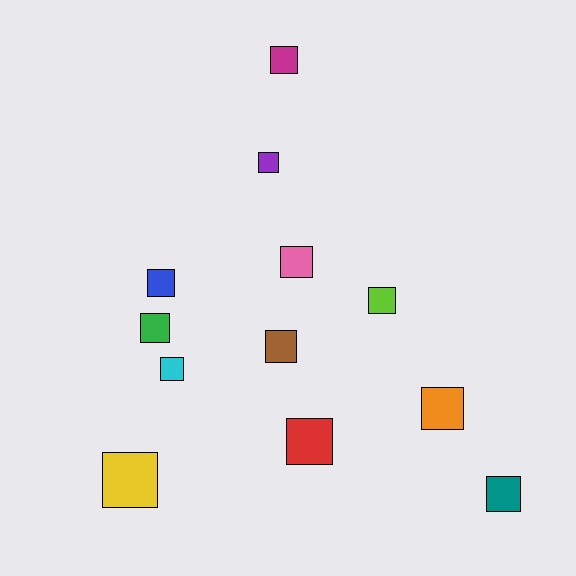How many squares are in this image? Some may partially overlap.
There are 12 squares.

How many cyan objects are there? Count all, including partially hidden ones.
There is 1 cyan object.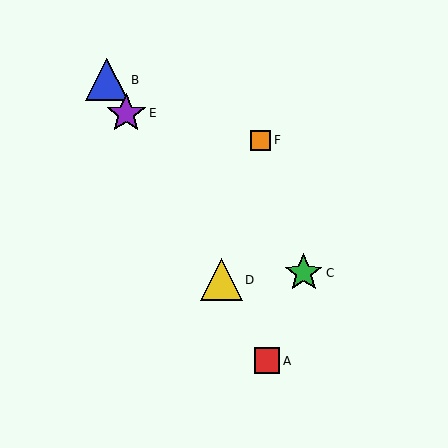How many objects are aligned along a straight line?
4 objects (A, B, D, E) are aligned along a straight line.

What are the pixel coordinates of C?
Object C is at (304, 273).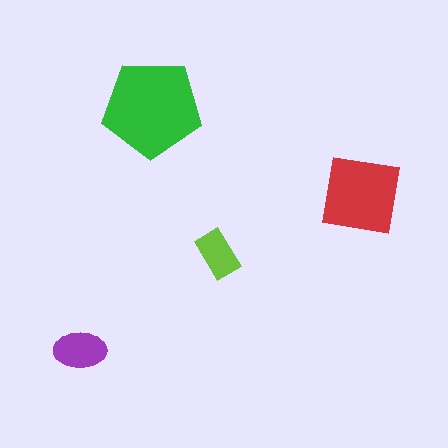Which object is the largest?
The green pentagon.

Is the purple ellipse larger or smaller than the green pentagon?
Smaller.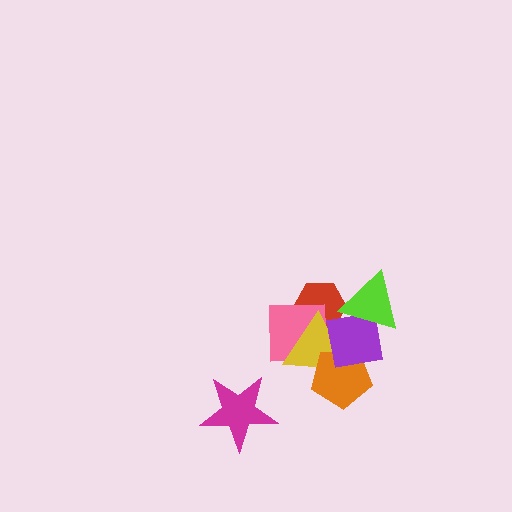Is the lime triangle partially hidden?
No, no other shape covers it.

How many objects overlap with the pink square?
4 objects overlap with the pink square.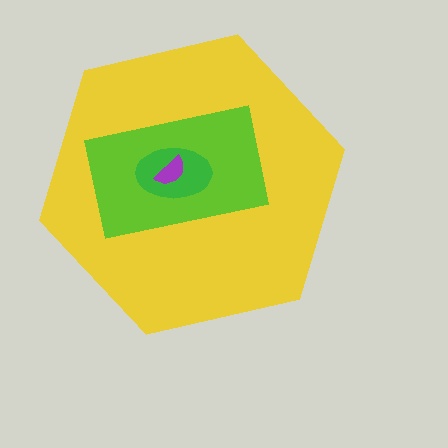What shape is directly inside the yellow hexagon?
The lime rectangle.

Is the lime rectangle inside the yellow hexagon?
Yes.